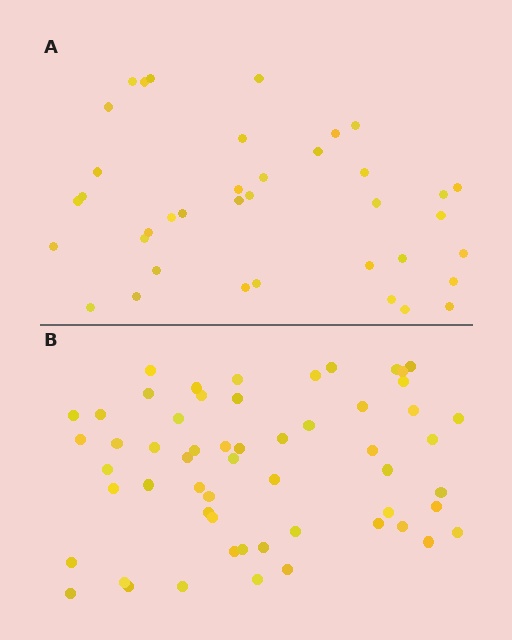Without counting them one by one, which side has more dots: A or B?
Region B (the bottom region) has more dots.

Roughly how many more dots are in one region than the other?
Region B has approximately 20 more dots than region A.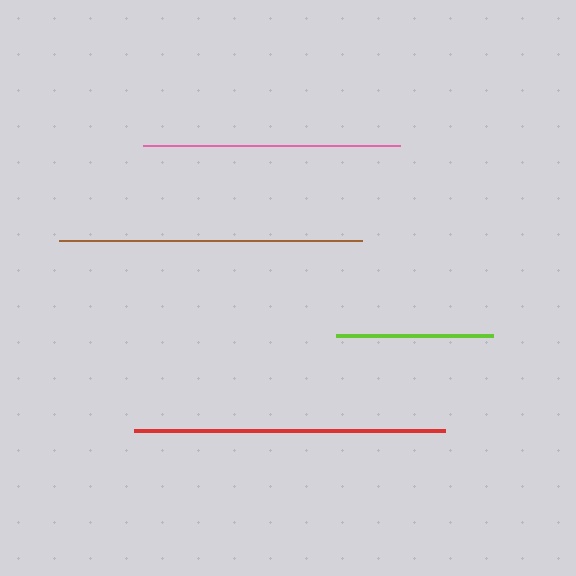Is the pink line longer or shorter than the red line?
The red line is longer than the pink line.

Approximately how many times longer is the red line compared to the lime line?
The red line is approximately 2.0 times the length of the lime line.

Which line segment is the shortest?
The lime line is the shortest at approximately 158 pixels.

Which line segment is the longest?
The red line is the longest at approximately 311 pixels.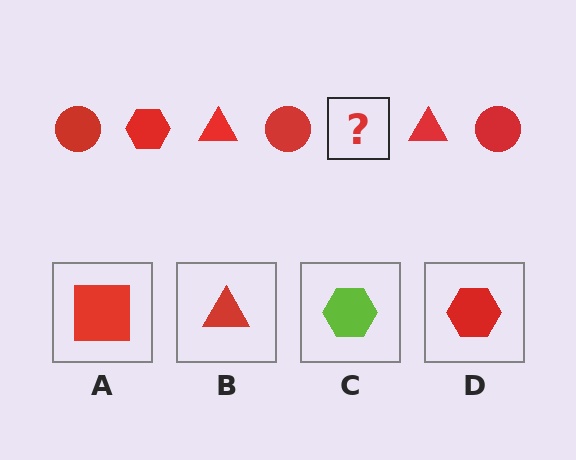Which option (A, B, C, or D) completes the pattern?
D.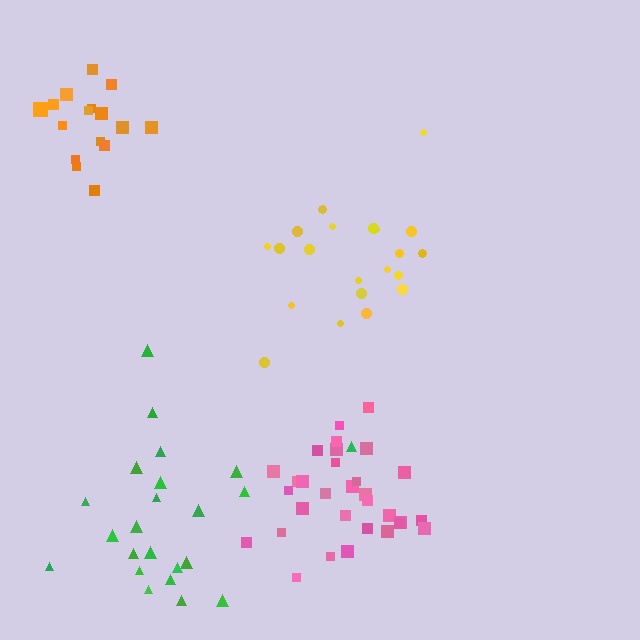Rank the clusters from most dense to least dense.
pink, orange, green, yellow.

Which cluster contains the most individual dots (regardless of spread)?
Pink (31).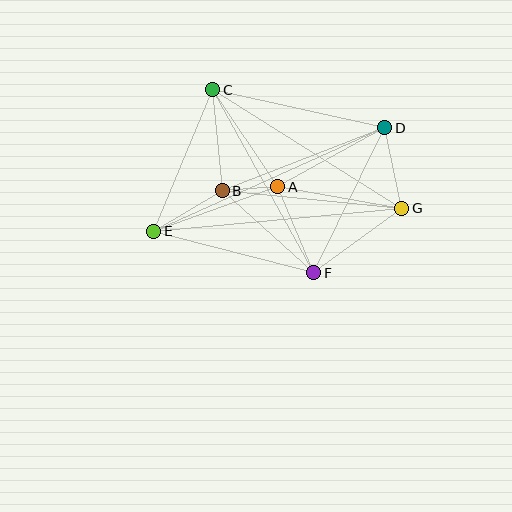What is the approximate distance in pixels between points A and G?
The distance between A and G is approximately 126 pixels.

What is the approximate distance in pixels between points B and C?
The distance between B and C is approximately 101 pixels.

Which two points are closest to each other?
Points A and B are closest to each other.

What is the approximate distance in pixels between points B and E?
The distance between B and E is approximately 80 pixels.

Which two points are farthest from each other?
Points D and E are farthest from each other.